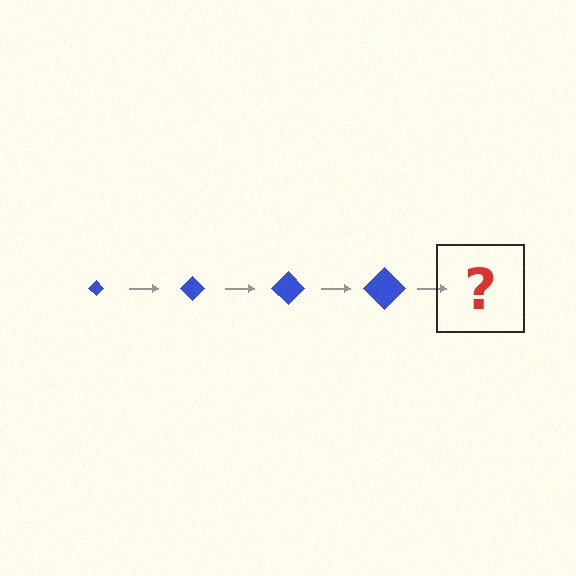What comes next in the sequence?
The next element should be a blue diamond, larger than the previous one.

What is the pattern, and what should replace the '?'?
The pattern is that the diamond gets progressively larger each step. The '?' should be a blue diamond, larger than the previous one.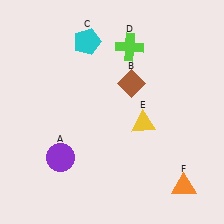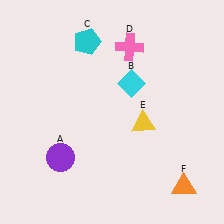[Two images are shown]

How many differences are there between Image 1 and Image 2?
There are 2 differences between the two images.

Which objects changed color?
B changed from brown to cyan. D changed from lime to pink.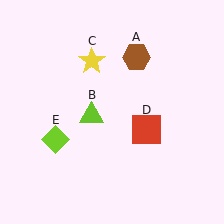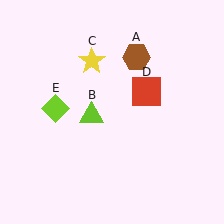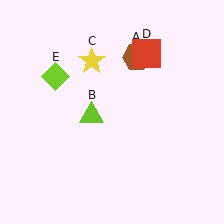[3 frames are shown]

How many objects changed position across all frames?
2 objects changed position: red square (object D), lime diamond (object E).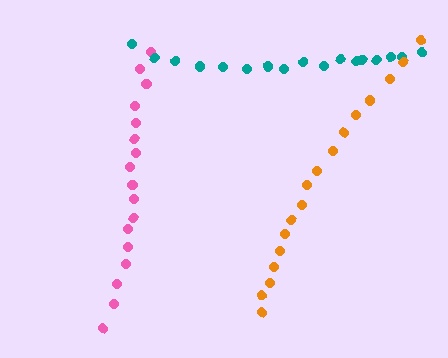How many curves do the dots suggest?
There are 3 distinct paths.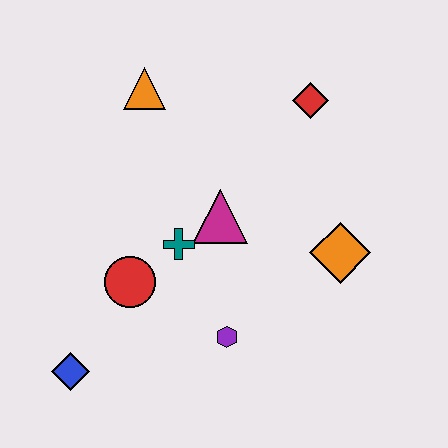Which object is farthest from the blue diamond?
The red diamond is farthest from the blue diamond.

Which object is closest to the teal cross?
The magenta triangle is closest to the teal cross.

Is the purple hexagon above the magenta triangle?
No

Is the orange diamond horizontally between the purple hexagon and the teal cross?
No